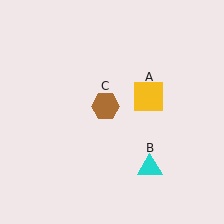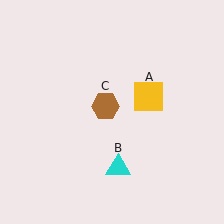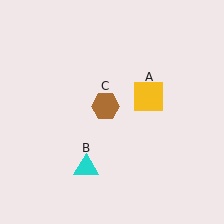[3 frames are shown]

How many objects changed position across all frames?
1 object changed position: cyan triangle (object B).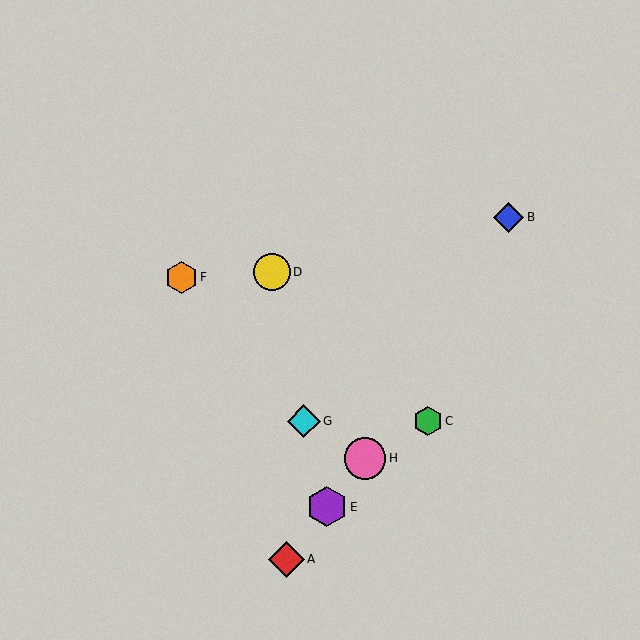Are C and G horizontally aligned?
Yes, both are at y≈421.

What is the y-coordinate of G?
Object G is at y≈421.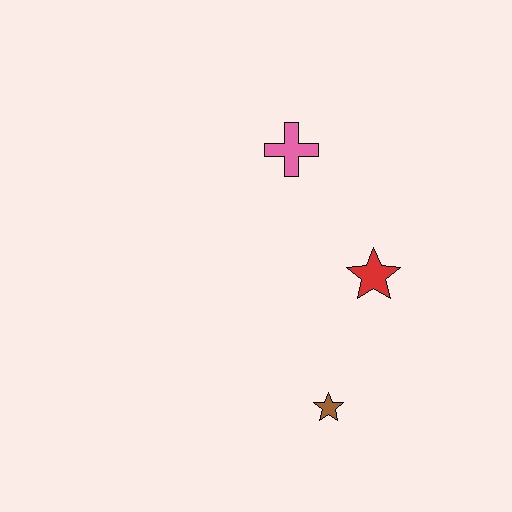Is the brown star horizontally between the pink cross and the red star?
Yes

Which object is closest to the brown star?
The red star is closest to the brown star.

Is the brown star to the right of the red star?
No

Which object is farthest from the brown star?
The pink cross is farthest from the brown star.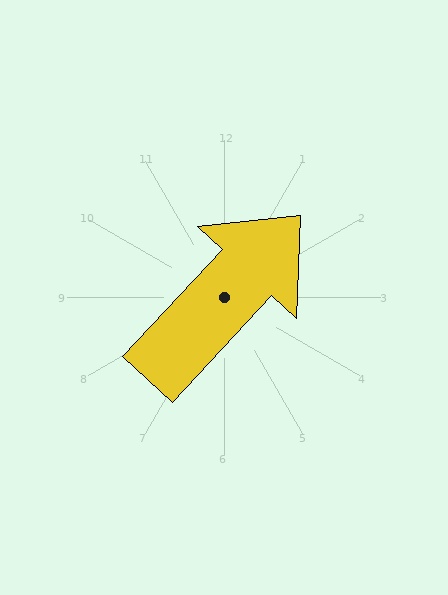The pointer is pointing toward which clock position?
Roughly 1 o'clock.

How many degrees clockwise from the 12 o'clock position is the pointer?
Approximately 43 degrees.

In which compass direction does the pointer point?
Northeast.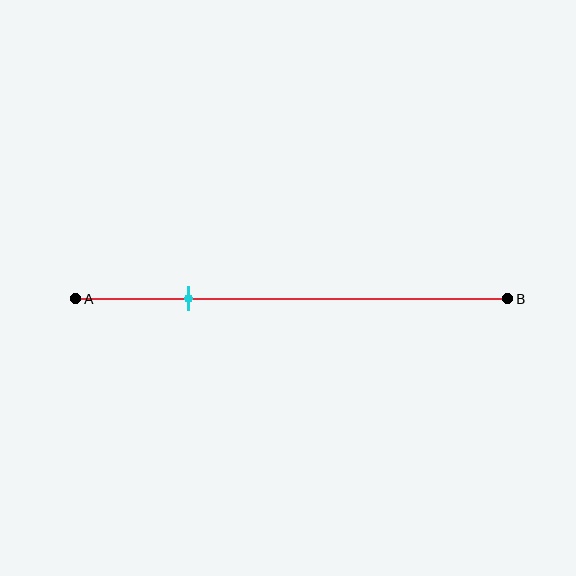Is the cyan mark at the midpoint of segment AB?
No, the mark is at about 25% from A, not at the 50% midpoint.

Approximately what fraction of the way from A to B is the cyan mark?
The cyan mark is approximately 25% of the way from A to B.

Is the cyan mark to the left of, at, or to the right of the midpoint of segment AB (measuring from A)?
The cyan mark is to the left of the midpoint of segment AB.